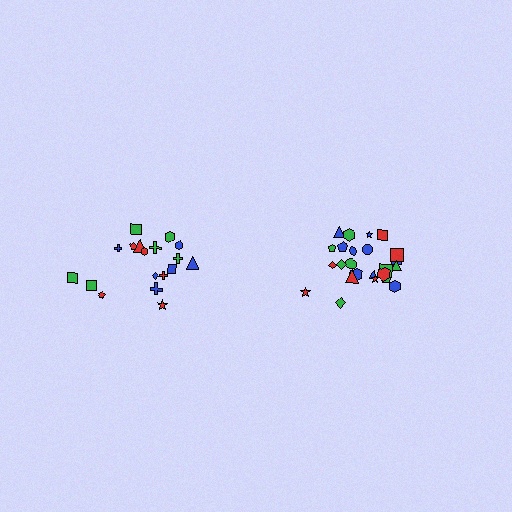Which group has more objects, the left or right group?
The right group.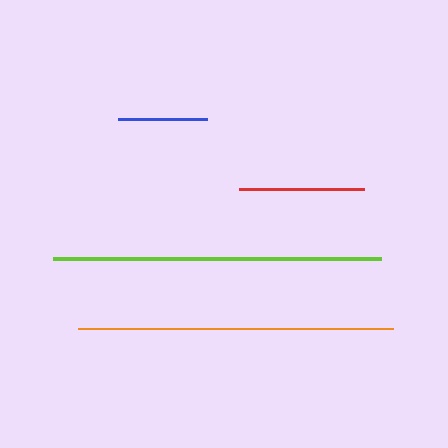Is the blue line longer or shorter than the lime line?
The lime line is longer than the blue line.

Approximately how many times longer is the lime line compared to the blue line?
The lime line is approximately 3.7 times the length of the blue line.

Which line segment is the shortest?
The blue line is the shortest at approximately 88 pixels.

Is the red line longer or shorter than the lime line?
The lime line is longer than the red line.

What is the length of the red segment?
The red segment is approximately 125 pixels long.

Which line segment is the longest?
The lime line is the longest at approximately 328 pixels.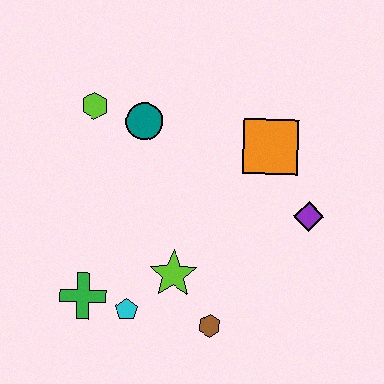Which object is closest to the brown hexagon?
The lime star is closest to the brown hexagon.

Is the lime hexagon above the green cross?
Yes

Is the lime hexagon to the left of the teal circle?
Yes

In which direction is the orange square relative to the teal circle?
The orange square is to the right of the teal circle.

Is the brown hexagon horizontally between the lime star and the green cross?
No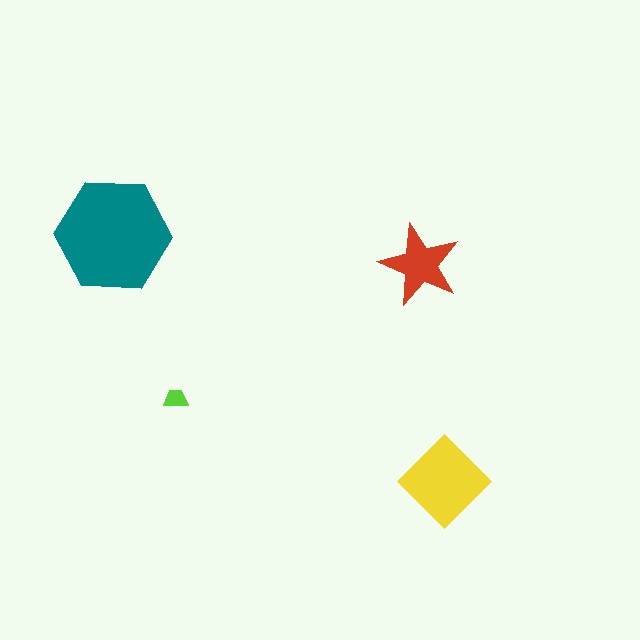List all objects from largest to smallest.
The teal hexagon, the yellow diamond, the red star, the lime trapezoid.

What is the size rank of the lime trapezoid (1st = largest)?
4th.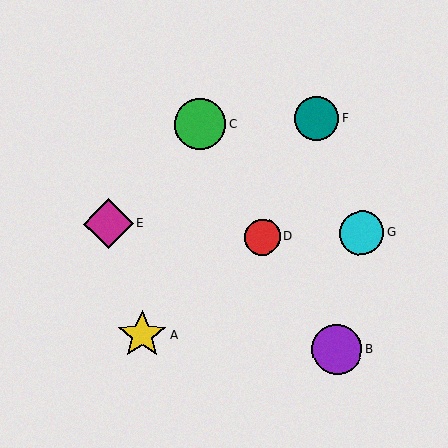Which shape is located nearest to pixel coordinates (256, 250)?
The red circle (labeled D) at (263, 237) is nearest to that location.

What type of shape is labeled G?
Shape G is a cyan circle.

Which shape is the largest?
The green circle (labeled C) is the largest.